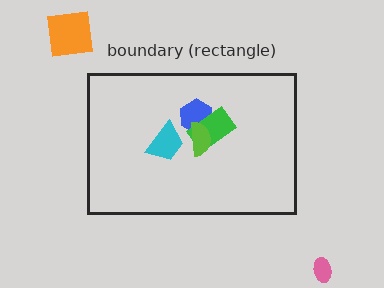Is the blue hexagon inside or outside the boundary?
Inside.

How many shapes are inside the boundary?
4 inside, 2 outside.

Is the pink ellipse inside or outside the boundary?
Outside.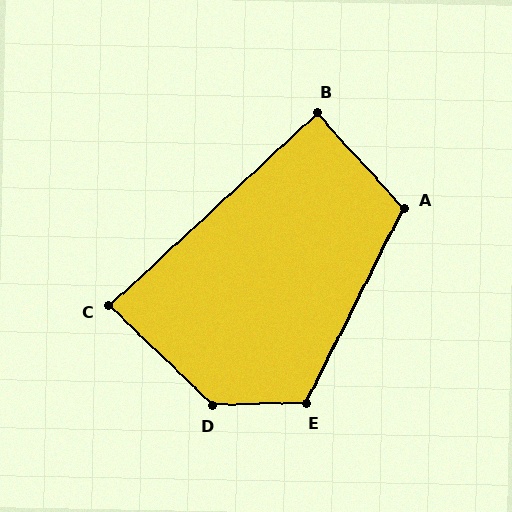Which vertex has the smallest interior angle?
C, at approximately 86 degrees.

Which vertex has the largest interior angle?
D, at approximately 135 degrees.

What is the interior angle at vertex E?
Approximately 118 degrees (obtuse).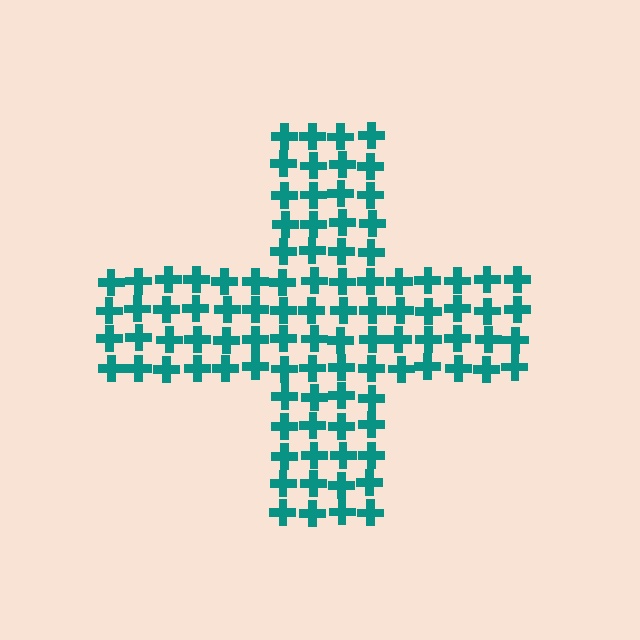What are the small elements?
The small elements are crosses.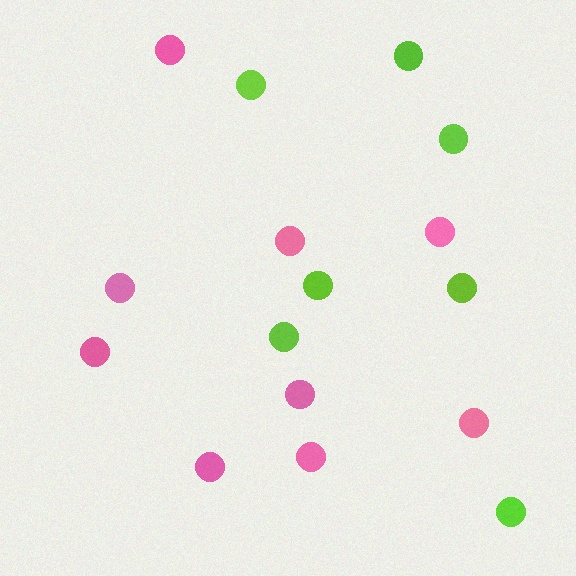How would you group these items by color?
There are 2 groups: one group of pink circles (9) and one group of lime circles (7).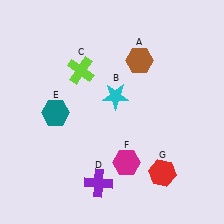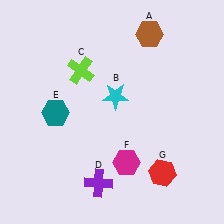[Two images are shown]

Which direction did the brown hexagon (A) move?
The brown hexagon (A) moved up.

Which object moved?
The brown hexagon (A) moved up.